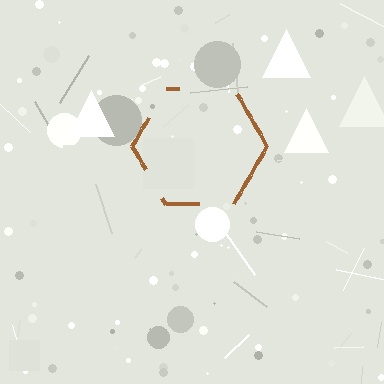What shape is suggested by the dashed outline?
The dashed outline suggests a hexagon.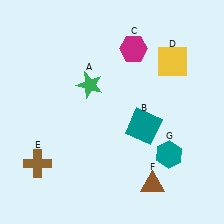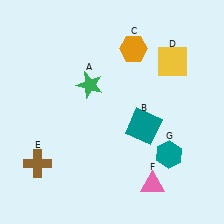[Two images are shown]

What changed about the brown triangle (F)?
In Image 1, F is brown. In Image 2, it changed to pink.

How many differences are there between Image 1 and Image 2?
There are 2 differences between the two images.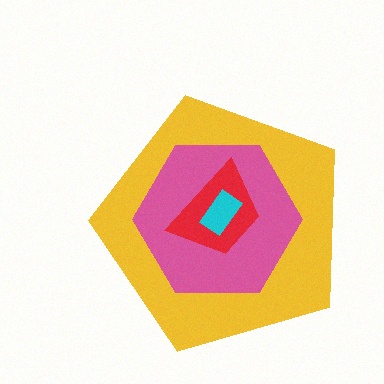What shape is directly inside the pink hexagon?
The red trapezoid.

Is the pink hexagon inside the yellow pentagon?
Yes.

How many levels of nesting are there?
4.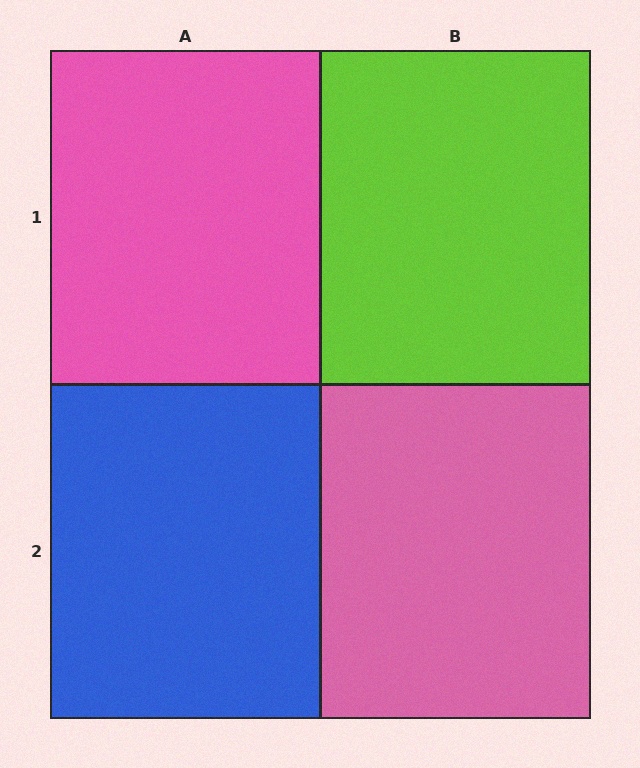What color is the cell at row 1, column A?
Pink.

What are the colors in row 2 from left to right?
Blue, pink.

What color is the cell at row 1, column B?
Lime.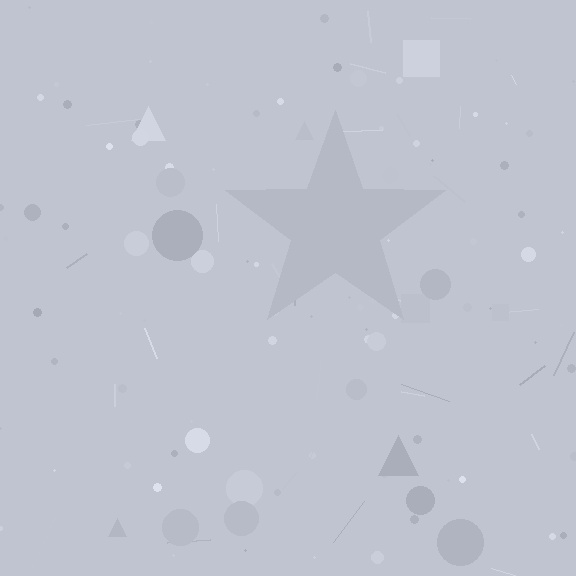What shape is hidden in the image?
A star is hidden in the image.